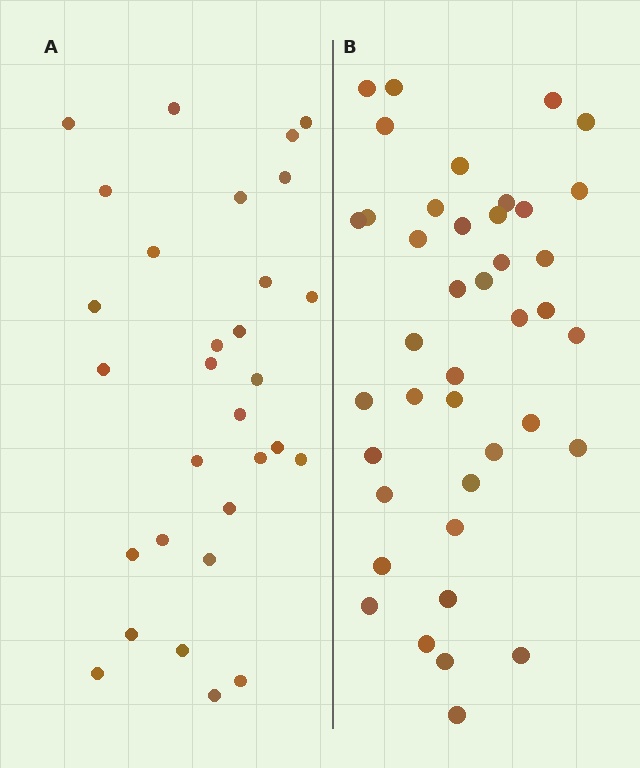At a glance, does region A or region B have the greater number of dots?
Region B (the right region) has more dots.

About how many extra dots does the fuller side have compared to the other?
Region B has roughly 12 or so more dots than region A.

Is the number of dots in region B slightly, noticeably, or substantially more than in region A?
Region B has noticeably more, but not dramatically so. The ratio is roughly 1.4 to 1.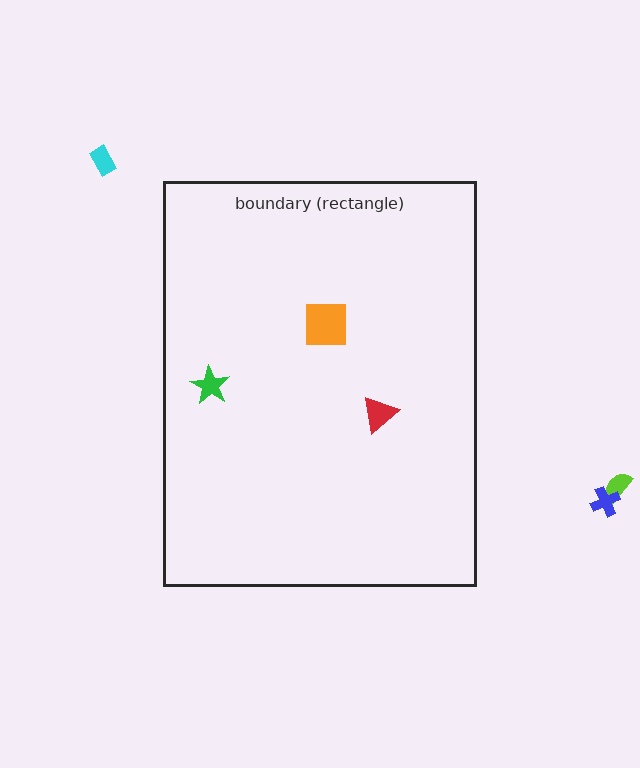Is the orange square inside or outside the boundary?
Inside.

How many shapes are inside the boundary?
3 inside, 3 outside.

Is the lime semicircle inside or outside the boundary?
Outside.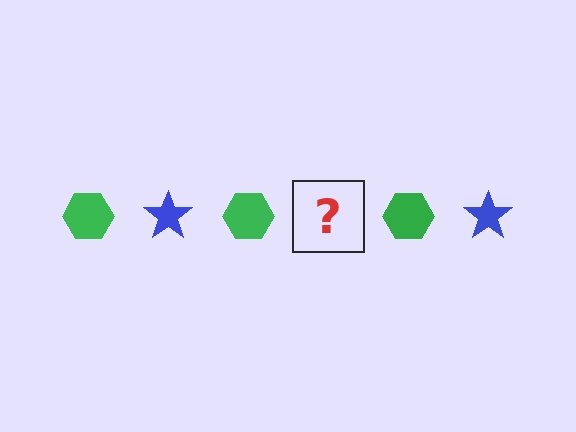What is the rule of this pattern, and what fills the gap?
The rule is that the pattern alternates between green hexagon and blue star. The gap should be filled with a blue star.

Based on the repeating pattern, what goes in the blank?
The blank should be a blue star.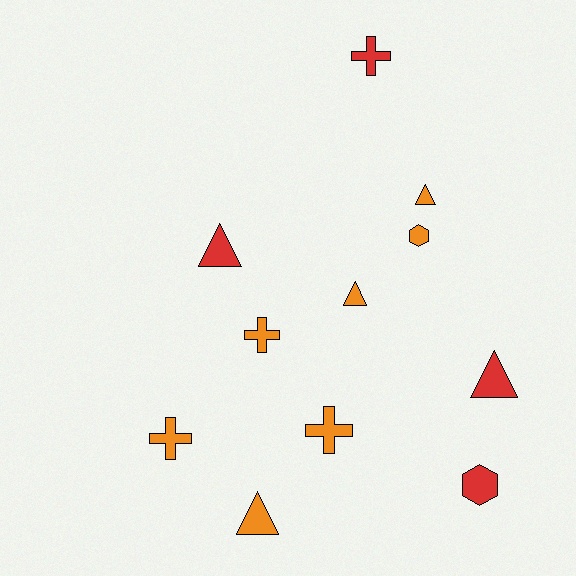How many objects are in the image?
There are 11 objects.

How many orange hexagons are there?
There is 1 orange hexagon.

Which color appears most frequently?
Orange, with 7 objects.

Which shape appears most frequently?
Triangle, with 5 objects.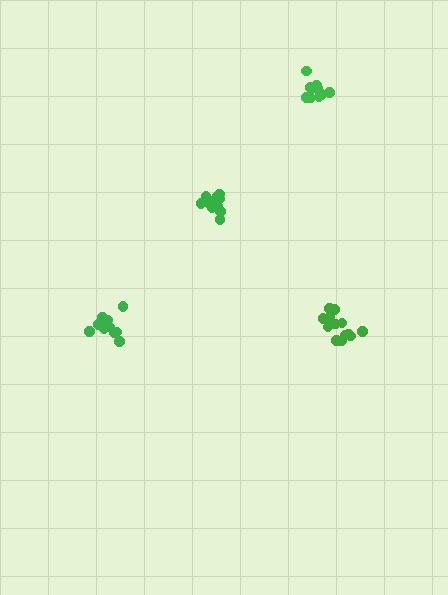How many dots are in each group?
Group 1: 10 dots, Group 2: 15 dots, Group 3: 12 dots, Group 4: 12 dots (49 total).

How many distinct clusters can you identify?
There are 4 distinct clusters.